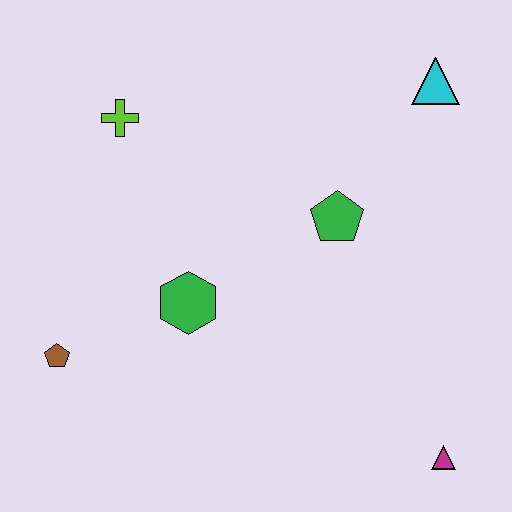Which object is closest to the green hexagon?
The brown pentagon is closest to the green hexagon.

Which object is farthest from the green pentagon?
The brown pentagon is farthest from the green pentagon.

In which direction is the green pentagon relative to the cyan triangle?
The green pentagon is below the cyan triangle.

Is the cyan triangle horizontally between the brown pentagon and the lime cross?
No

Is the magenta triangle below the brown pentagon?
Yes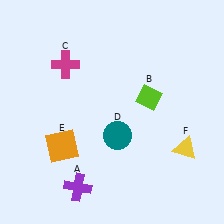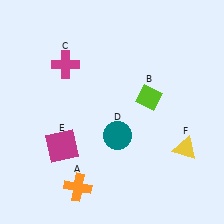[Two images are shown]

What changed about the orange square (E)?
In Image 1, E is orange. In Image 2, it changed to magenta.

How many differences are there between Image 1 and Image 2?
There are 2 differences between the two images.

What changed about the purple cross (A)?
In Image 1, A is purple. In Image 2, it changed to orange.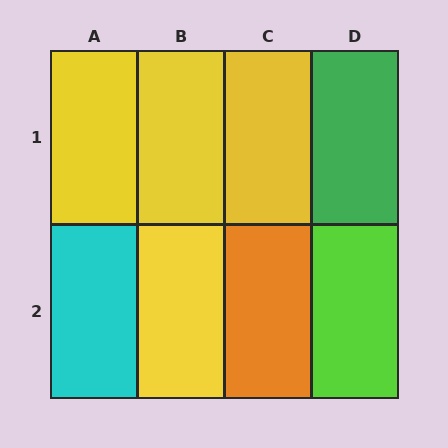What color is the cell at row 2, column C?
Orange.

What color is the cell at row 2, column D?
Lime.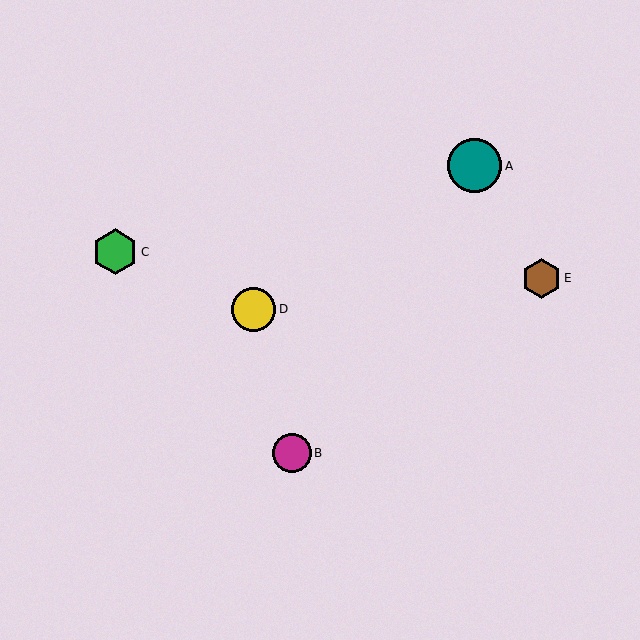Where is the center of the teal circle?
The center of the teal circle is at (474, 166).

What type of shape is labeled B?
Shape B is a magenta circle.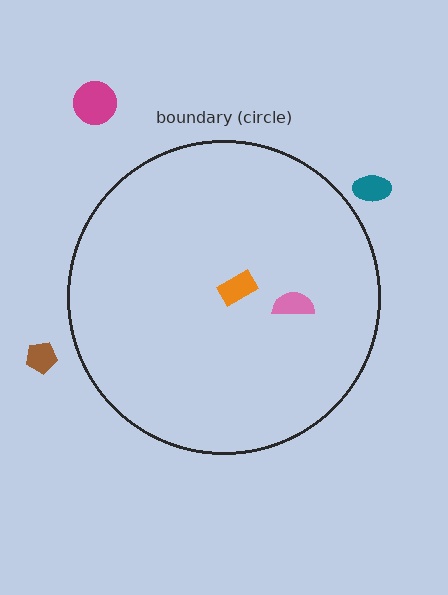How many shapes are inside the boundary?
2 inside, 3 outside.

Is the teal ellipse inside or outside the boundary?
Outside.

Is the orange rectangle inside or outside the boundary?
Inside.